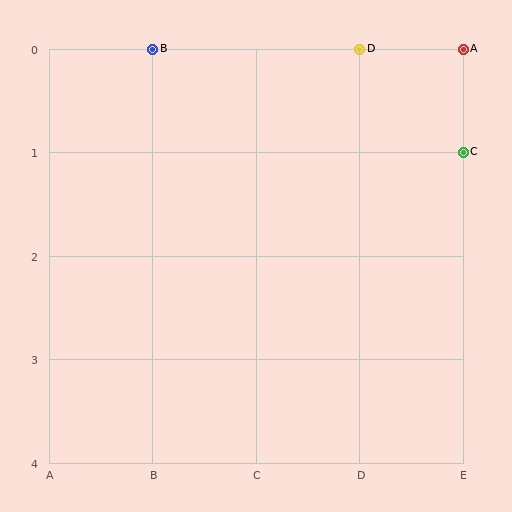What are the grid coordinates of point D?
Point D is at grid coordinates (D, 0).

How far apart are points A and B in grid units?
Points A and B are 3 columns apart.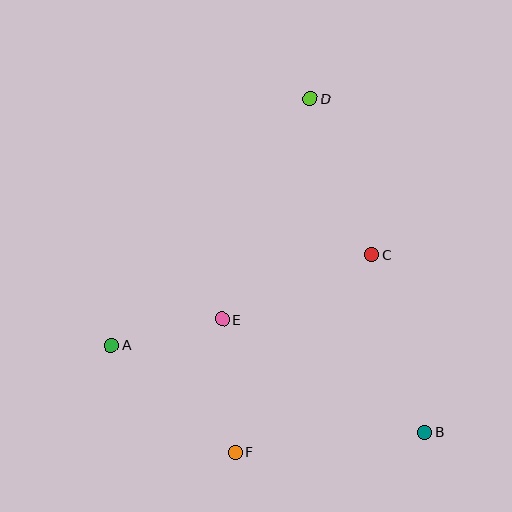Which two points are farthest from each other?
Points D and F are farthest from each other.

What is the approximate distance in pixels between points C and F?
The distance between C and F is approximately 240 pixels.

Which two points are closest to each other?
Points A and E are closest to each other.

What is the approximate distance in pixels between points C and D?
The distance between C and D is approximately 168 pixels.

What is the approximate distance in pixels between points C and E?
The distance between C and E is approximately 163 pixels.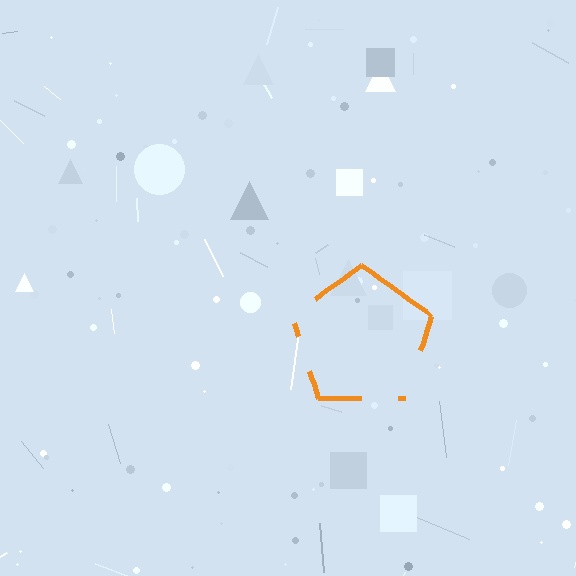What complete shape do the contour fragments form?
The contour fragments form a pentagon.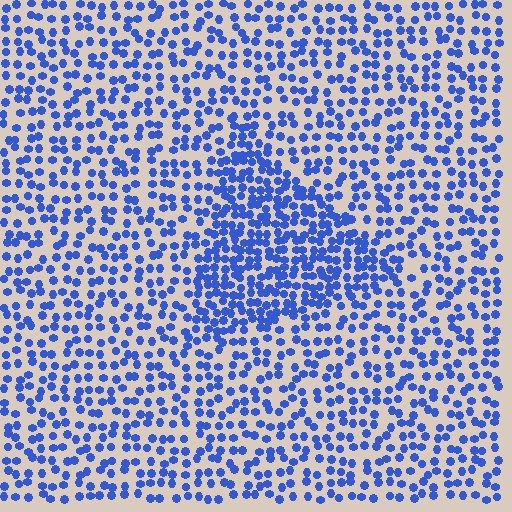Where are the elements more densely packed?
The elements are more densely packed inside the triangle boundary.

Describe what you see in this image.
The image contains small blue elements arranged at two different densities. A triangle-shaped region is visible where the elements are more densely packed than the surrounding area.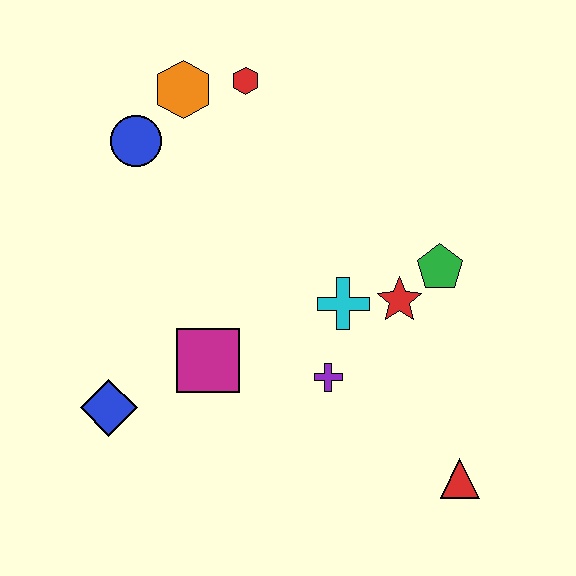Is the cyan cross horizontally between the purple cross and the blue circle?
No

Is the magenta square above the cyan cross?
No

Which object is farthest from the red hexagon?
The red triangle is farthest from the red hexagon.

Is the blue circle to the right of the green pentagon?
No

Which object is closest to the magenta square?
The blue diamond is closest to the magenta square.